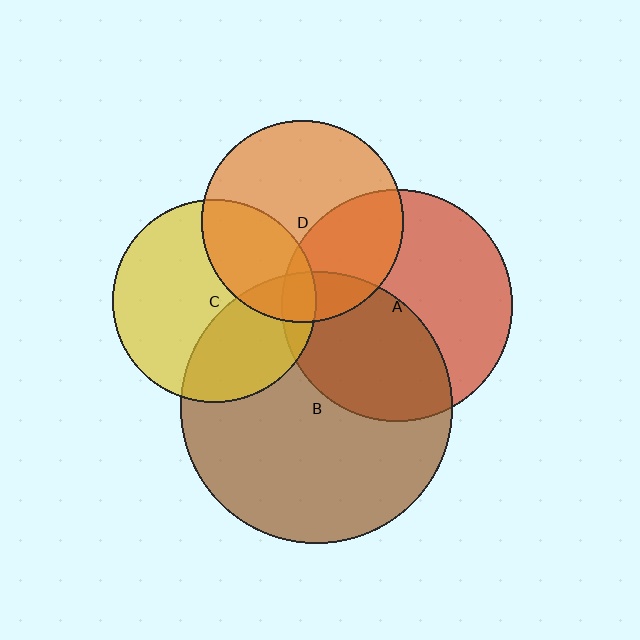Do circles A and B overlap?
Yes.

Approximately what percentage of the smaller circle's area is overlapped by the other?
Approximately 45%.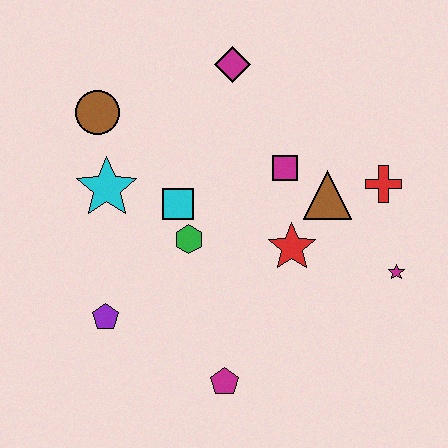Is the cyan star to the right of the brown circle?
Yes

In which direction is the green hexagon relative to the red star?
The green hexagon is to the left of the red star.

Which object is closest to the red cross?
The brown triangle is closest to the red cross.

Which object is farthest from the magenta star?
The brown circle is farthest from the magenta star.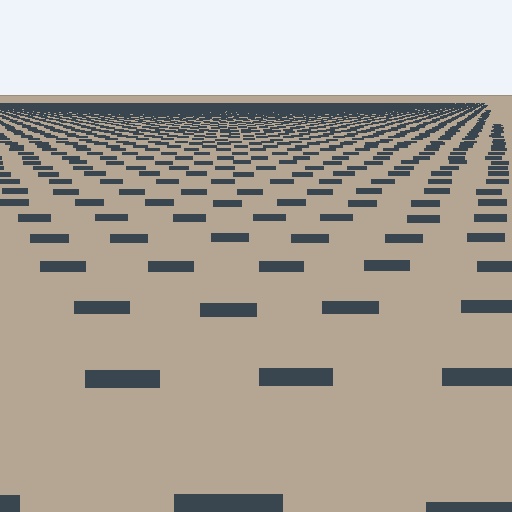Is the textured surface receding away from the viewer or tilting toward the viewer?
The surface is receding away from the viewer. Texture elements get smaller and denser toward the top.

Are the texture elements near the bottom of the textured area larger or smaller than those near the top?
Larger. Near the bottom, elements are closer to the viewer and appear at a bigger on-screen size.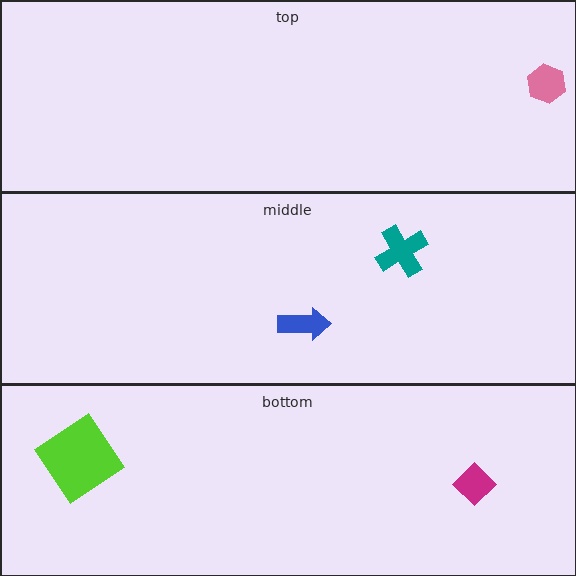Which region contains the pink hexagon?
The top region.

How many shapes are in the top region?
1.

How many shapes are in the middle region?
2.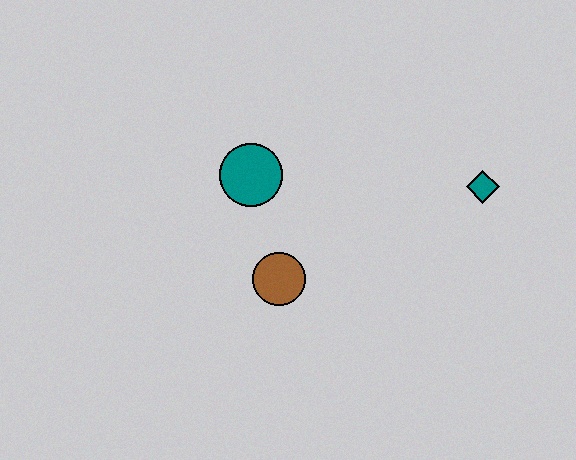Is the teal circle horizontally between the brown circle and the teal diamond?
No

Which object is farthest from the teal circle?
The teal diamond is farthest from the teal circle.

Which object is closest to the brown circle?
The teal circle is closest to the brown circle.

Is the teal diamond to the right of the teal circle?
Yes